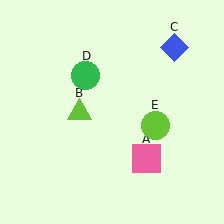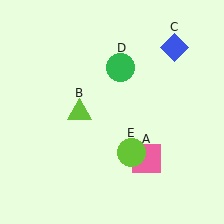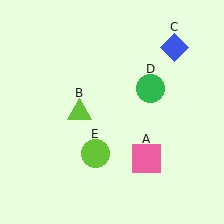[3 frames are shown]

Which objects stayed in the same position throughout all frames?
Pink square (object A) and lime triangle (object B) and blue diamond (object C) remained stationary.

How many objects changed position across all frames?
2 objects changed position: green circle (object D), lime circle (object E).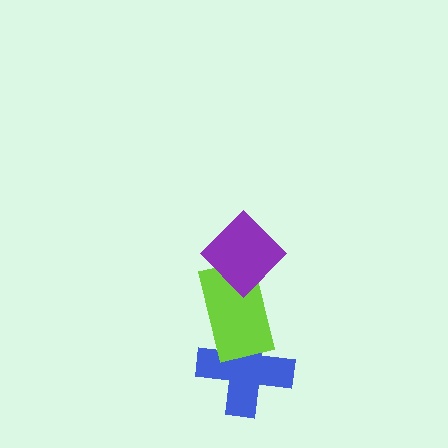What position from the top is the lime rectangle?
The lime rectangle is 2nd from the top.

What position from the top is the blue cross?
The blue cross is 3rd from the top.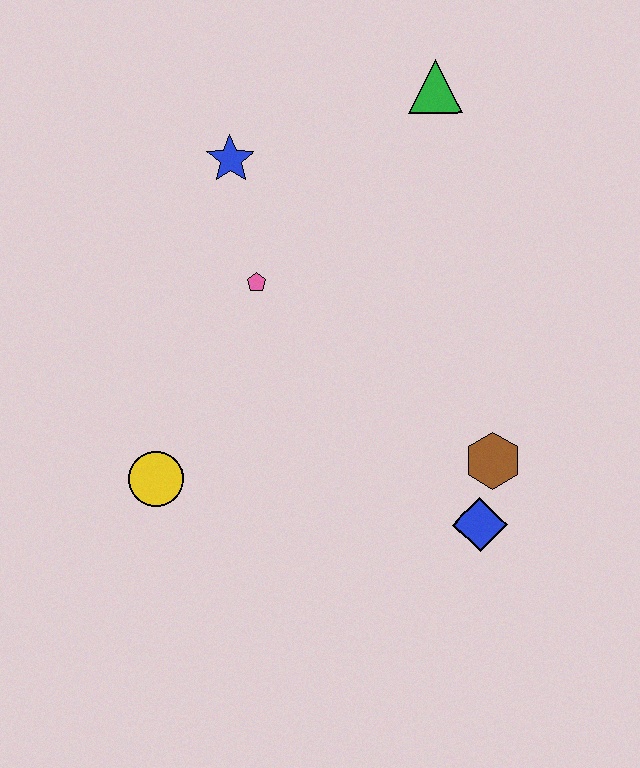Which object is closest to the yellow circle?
The pink pentagon is closest to the yellow circle.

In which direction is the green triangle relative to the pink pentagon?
The green triangle is above the pink pentagon.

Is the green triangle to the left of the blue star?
No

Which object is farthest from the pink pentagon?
The blue diamond is farthest from the pink pentagon.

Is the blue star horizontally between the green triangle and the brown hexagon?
No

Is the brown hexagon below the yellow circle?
No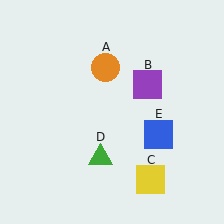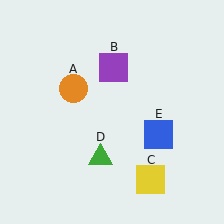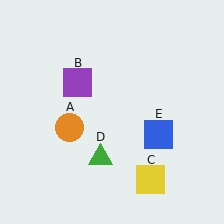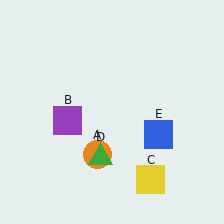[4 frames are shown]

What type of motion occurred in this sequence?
The orange circle (object A), purple square (object B) rotated counterclockwise around the center of the scene.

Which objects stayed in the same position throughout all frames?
Yellow square (object C) and green triangle (object D) and blue square (object E) remained stationary.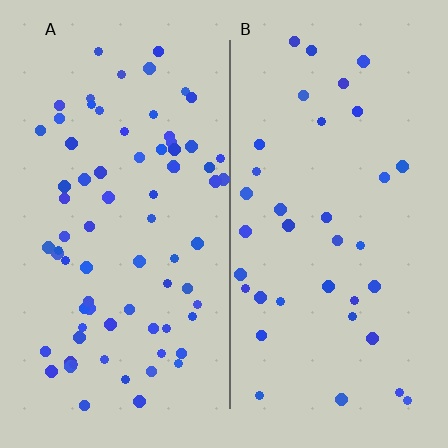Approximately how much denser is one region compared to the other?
Approximately 2.1× — region A over region B.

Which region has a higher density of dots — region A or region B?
A (the left).